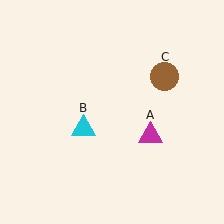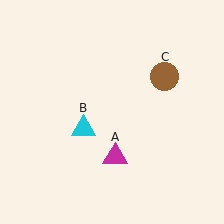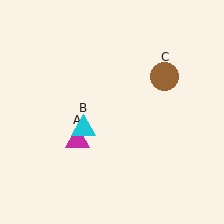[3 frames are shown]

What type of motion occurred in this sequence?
The magenta triangle (object A) rotated clockwise around the center of the scene.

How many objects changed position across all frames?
1 object changed position: magenta triangle (object A).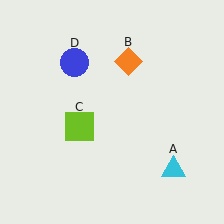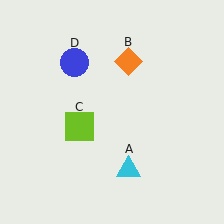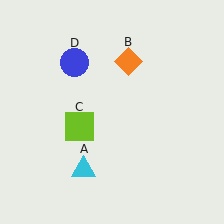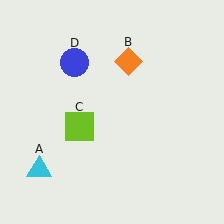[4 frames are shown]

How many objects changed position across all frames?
1 object changed position: cyan triangle (object A).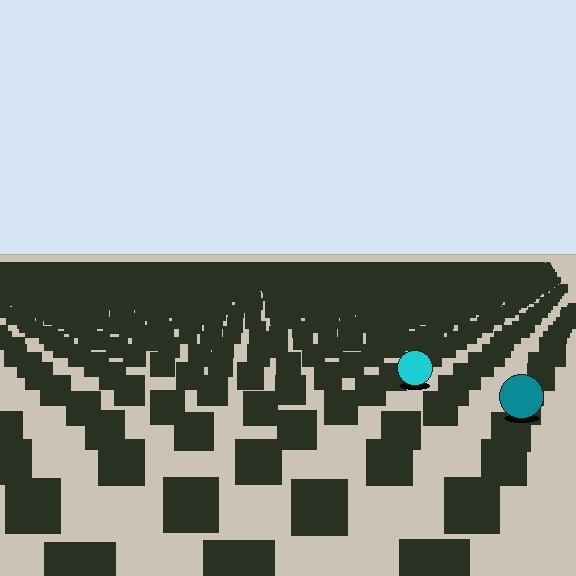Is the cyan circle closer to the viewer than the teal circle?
No. The teal circle is closer — you can tell from the texture gradient: the ground texture is coarser near it.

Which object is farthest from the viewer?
The cyan circle is farthest from the viewer. It appears smaller and the ground texture around it is denser.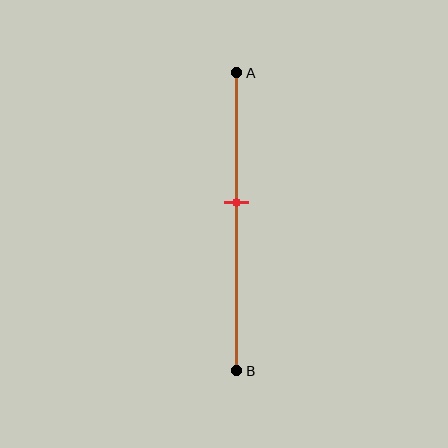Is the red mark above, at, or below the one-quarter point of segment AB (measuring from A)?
The red mark is below the one-quarter point of segment AB.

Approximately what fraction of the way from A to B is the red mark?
The red mark is approximately 45% of the way from A to B.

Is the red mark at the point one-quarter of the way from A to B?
No, the mark is at about 45% from A, not at the 25% one-quarter point.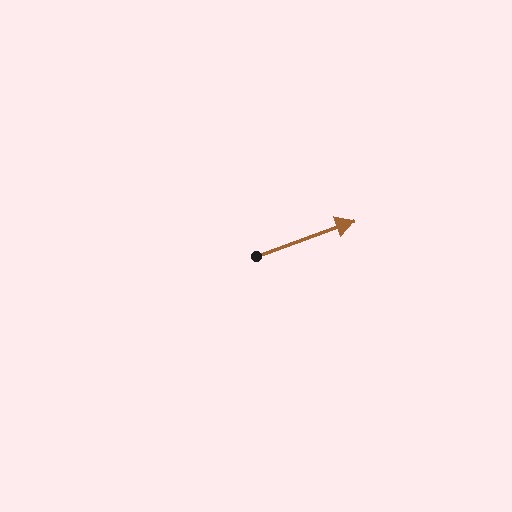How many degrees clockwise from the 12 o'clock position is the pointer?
Approximately 70 degrees.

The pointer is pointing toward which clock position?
Roughly 2 o'clock.